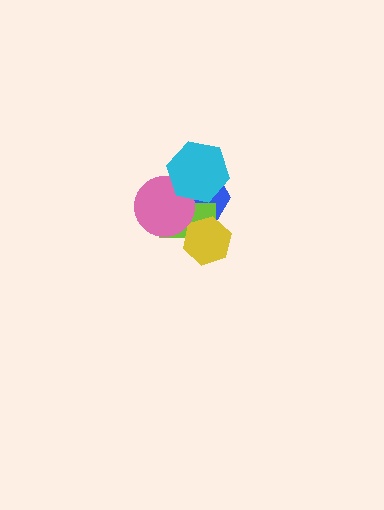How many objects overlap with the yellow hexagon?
2 objects overlap with the yellow hexagon.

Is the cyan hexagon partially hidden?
No, no other shape covers it.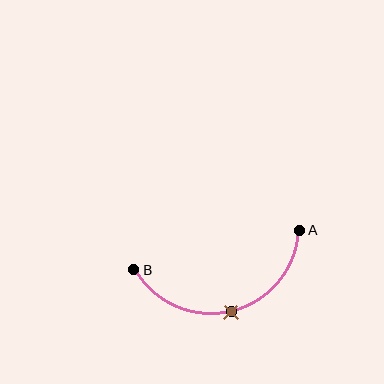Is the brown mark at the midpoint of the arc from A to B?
Yes. The brown mark lies on the arc at equal arc-length from both A and B — it is the arc midpoint.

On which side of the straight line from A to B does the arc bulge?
The arc bulges below the straight line connecting A and B.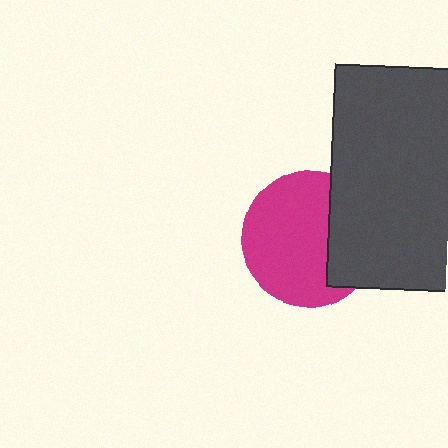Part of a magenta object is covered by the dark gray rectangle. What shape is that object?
It is a circle.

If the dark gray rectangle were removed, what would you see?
You would see the complete magenta circle.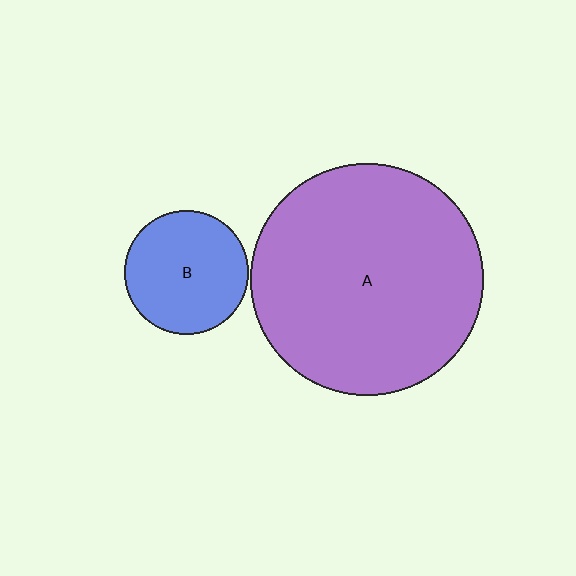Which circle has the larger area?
Circle A (purple).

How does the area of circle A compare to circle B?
Approximately 3.5 times.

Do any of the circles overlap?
No, none of the circles overlap.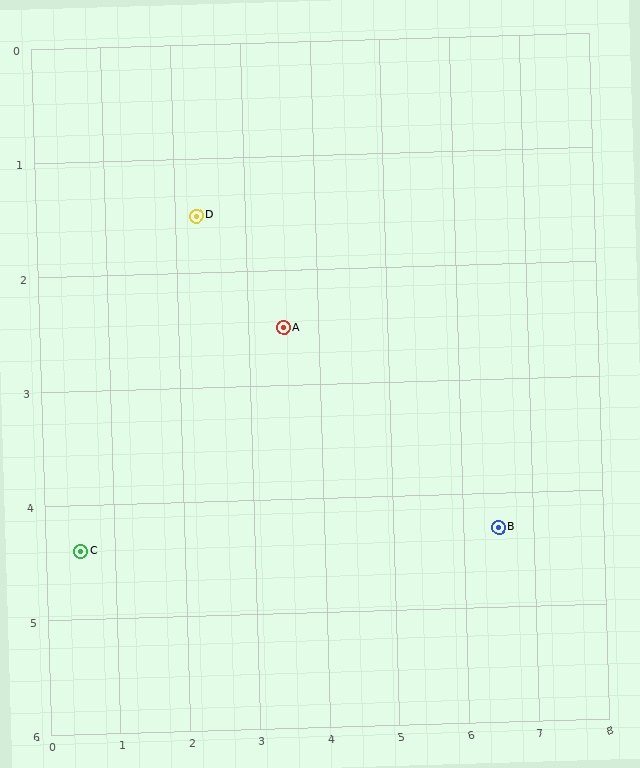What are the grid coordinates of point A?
Point A is at approximately (3.5, 2.5).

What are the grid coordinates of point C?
Point C is at approximately (0.5, 4.4).